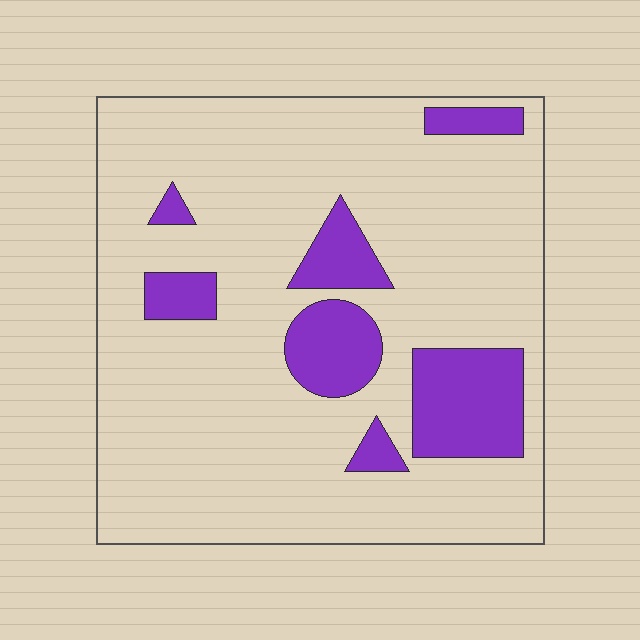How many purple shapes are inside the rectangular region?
7.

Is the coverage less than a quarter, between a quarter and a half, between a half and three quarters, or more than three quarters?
Less than a quarter.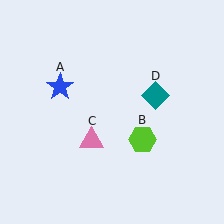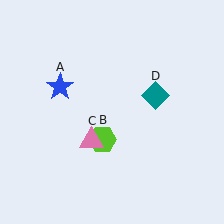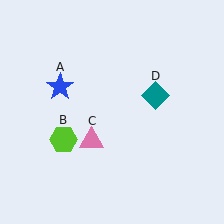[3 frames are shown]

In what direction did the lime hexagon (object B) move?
The lime hexagon (object B) moved left.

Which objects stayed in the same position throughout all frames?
Blue star (object A) and pink triangle (object C) and teal diamond (object D) remained stationary.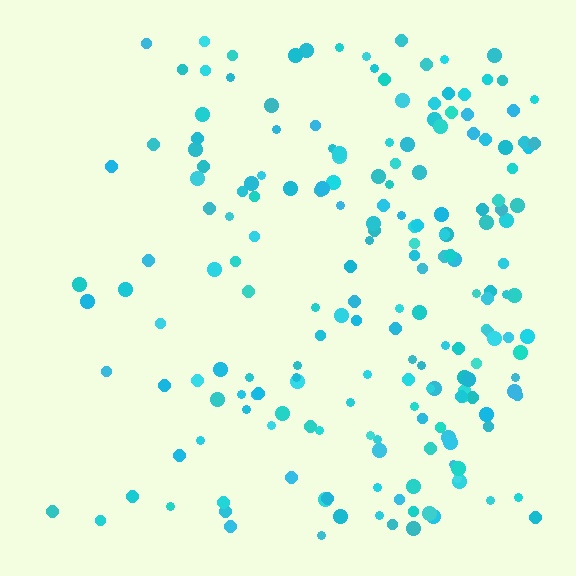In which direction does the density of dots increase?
From left to right, with the right side densest.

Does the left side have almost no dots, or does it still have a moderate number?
Still a moderate number, just noticeably fewer than the right.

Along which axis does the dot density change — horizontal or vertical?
Horizontal.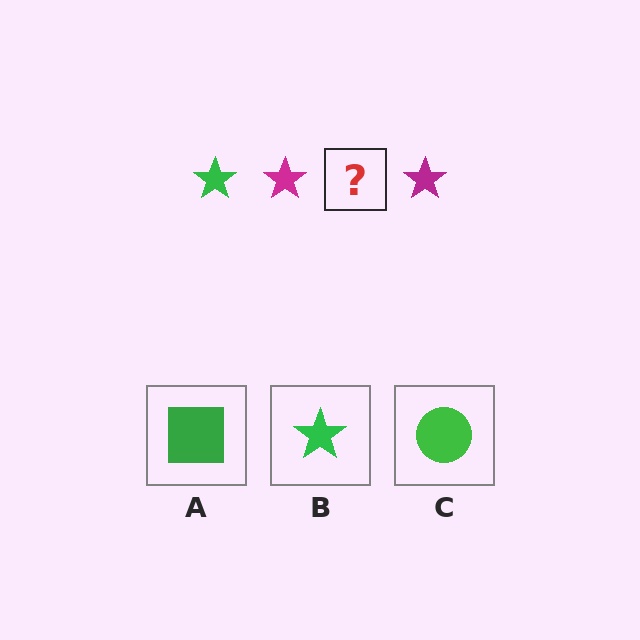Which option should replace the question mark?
Option B.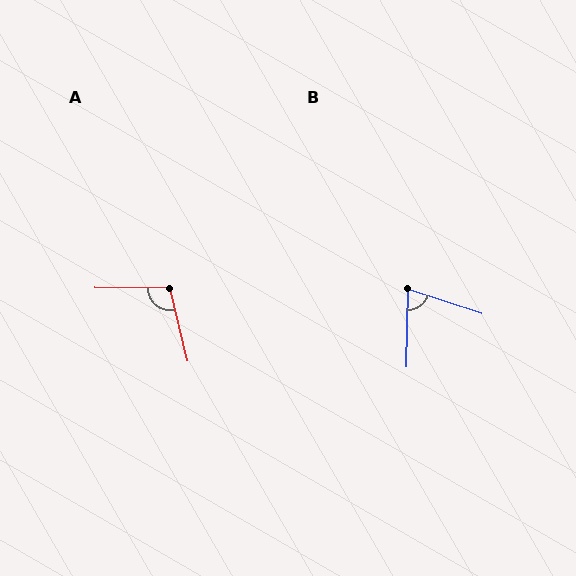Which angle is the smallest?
B, at approximately 73 degrees.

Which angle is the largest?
A, at approximately 103 degrees.